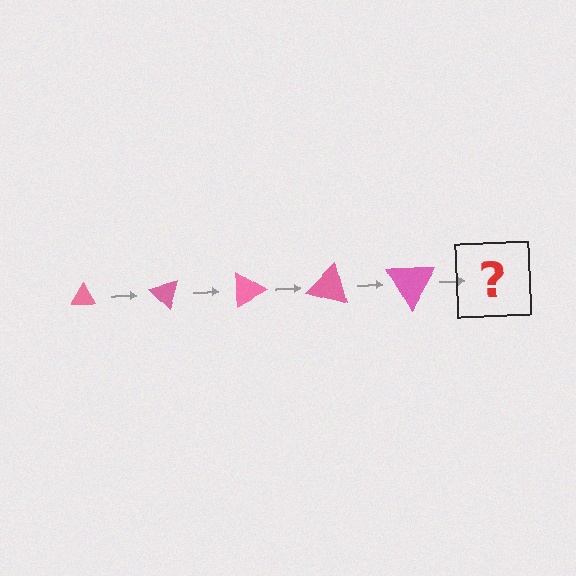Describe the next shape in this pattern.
It should be a triangle, larger than the previous one and rotated 225 degrees from the start.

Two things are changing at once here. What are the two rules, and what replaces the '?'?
The two rules are that the triangle grows larger each step and it rotates 45 degrees each step. The '?' should be a triangle, larger than the previous one and rotated 225 degrees from the start.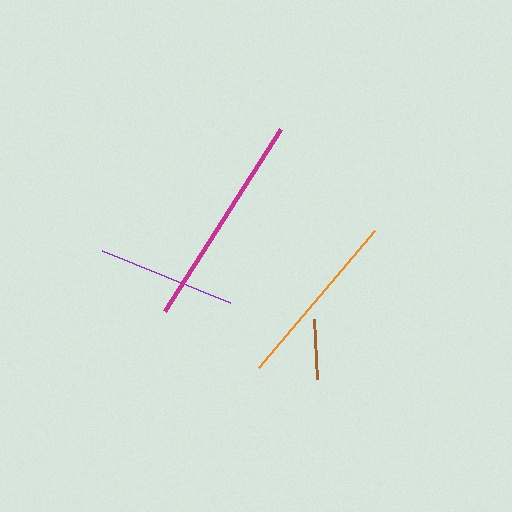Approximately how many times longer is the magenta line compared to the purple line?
The magenta line is approximately 1.6 times the length of the purple line.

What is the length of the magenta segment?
The magenta segment is approximately 216 pixels long.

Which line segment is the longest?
The magenta line is the longest at approximately 216 pixels.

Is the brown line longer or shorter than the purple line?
The purple line is longer than the brown line.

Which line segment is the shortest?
The brown line is the shortest at approximately 60 pixels.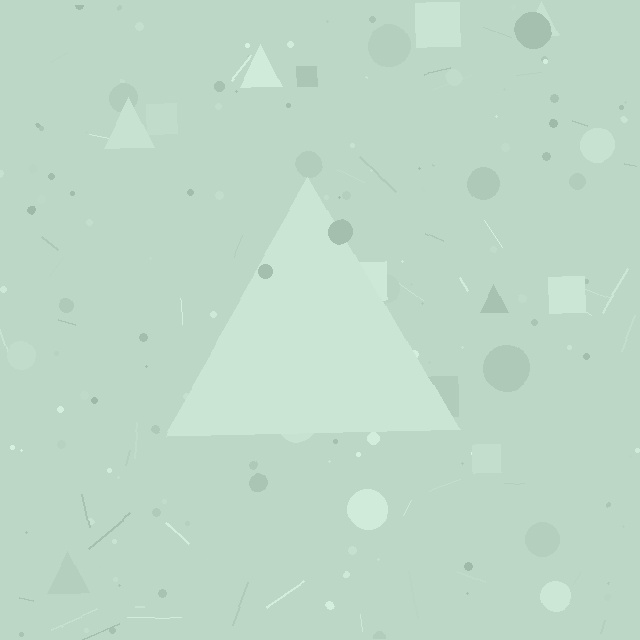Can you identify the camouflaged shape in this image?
The camouflaged shape is a triangle.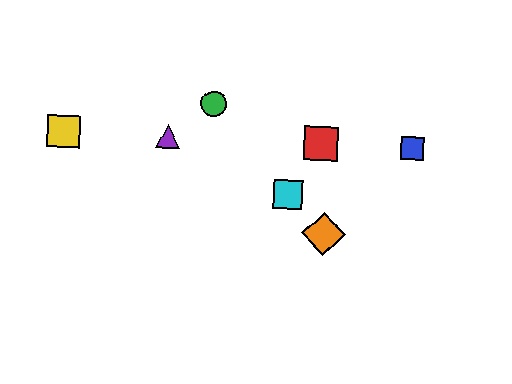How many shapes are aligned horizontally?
4 shapes (the red square, the blue square, the yellow square, the purple triangle) are aligned horizontally.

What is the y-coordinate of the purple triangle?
The purple triangle is at y≈136.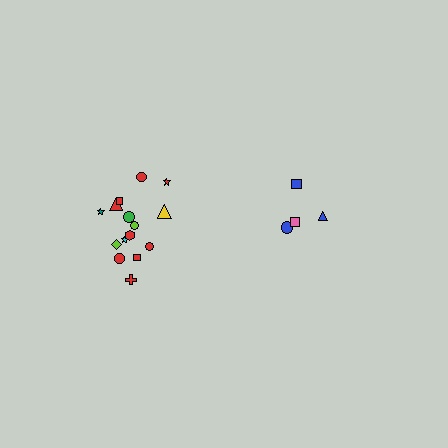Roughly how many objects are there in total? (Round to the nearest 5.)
Roughly 20 objects in total.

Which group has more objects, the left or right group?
The left group.